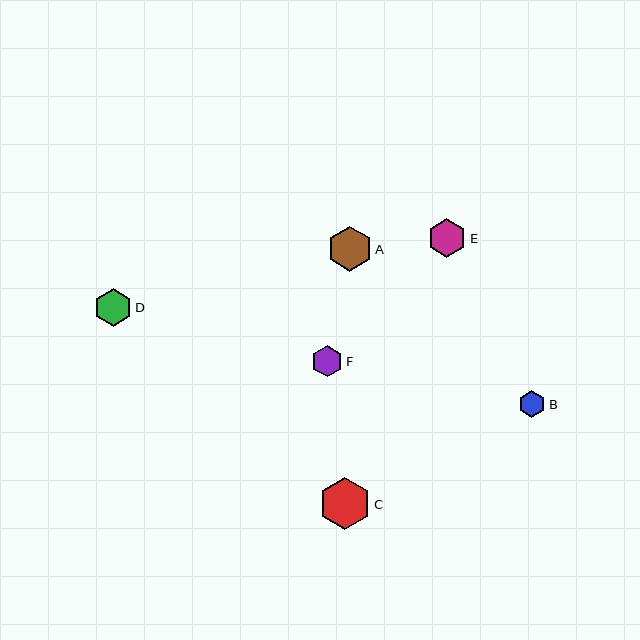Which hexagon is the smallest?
Hexagon B is the smallest with a size of approximately 27 pixels.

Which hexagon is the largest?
Hexagon C is the largest with a size of approximately 52 pixels.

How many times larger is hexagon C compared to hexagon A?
Hexagon C is approximately 1.2 times the size of hexagon A.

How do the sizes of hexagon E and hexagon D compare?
Hexagon E and hexagon D are approximately the same size.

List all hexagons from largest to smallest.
From largest to smallest: C, A, E, D, F, B.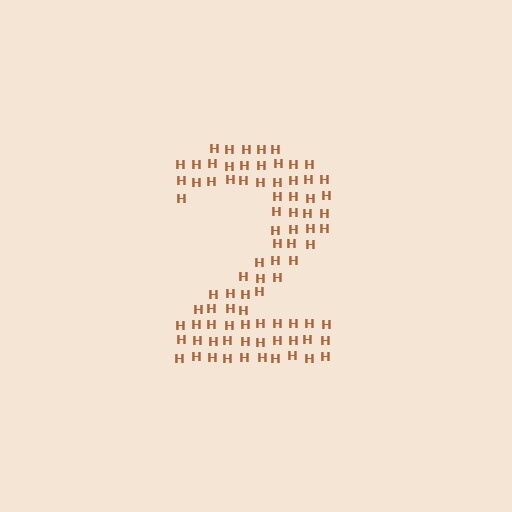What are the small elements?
The small elements are letter H's.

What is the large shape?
The large shape is the digit 2.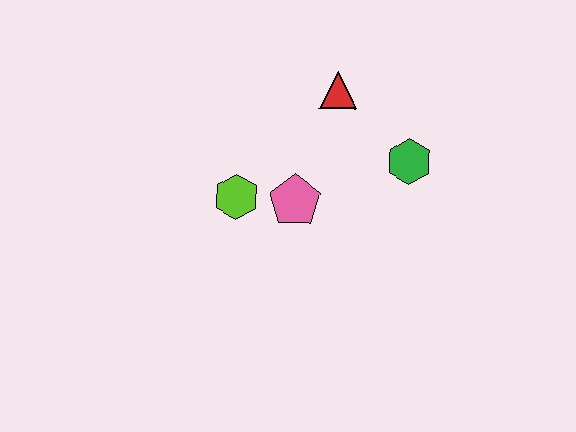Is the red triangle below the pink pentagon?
No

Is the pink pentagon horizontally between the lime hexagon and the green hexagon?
Yes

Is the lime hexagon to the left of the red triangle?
Yes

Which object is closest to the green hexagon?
The red triangle is closest to the green hexagon.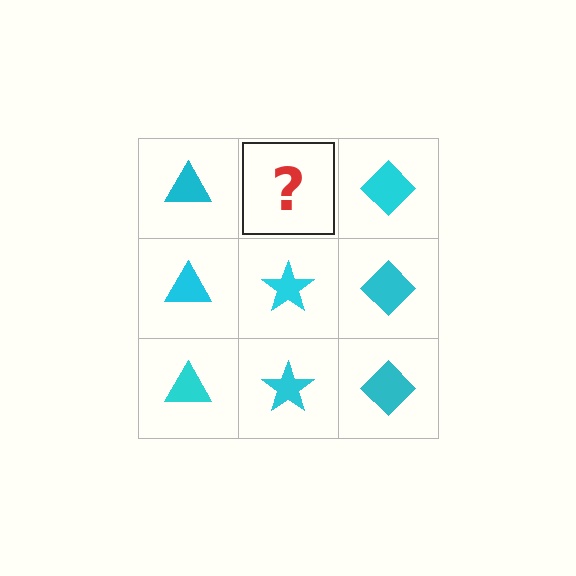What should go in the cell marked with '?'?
The missing cell should contain a cyan star.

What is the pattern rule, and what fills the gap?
The rule is that each column has a consistent shape. The gap should be filled with a cyan star.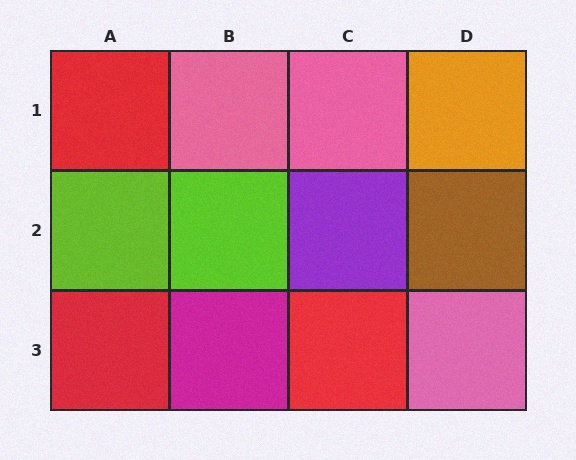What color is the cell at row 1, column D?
Orange.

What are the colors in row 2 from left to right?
Lime, lime, purple, brown.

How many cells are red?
3 cells are red.